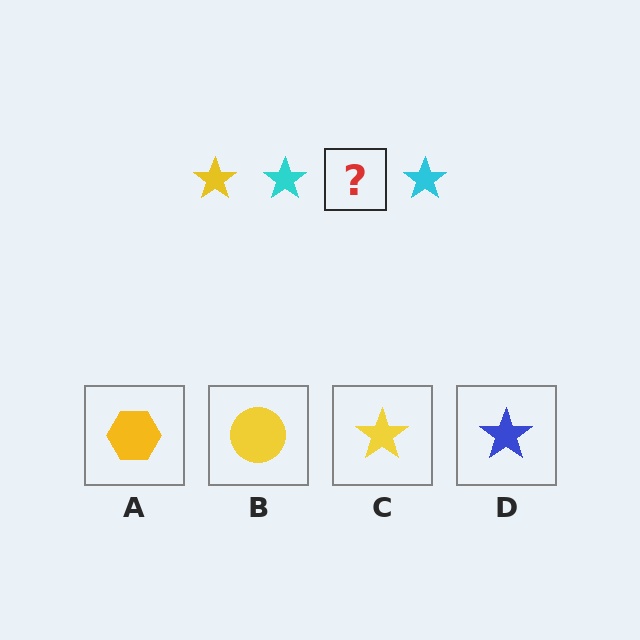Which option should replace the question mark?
Option C.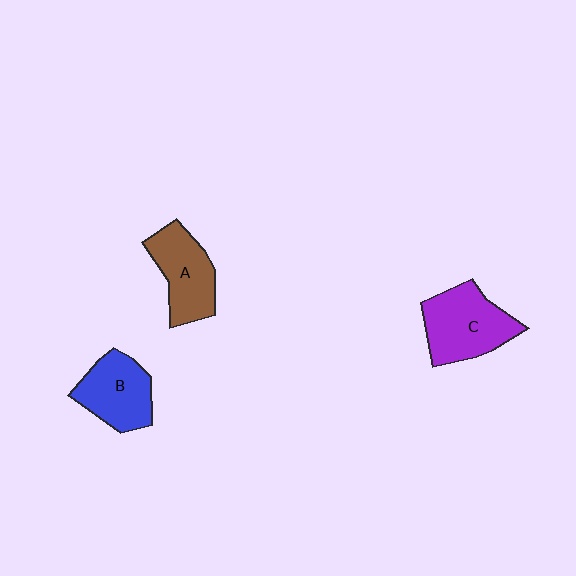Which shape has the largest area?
Shape C (purple).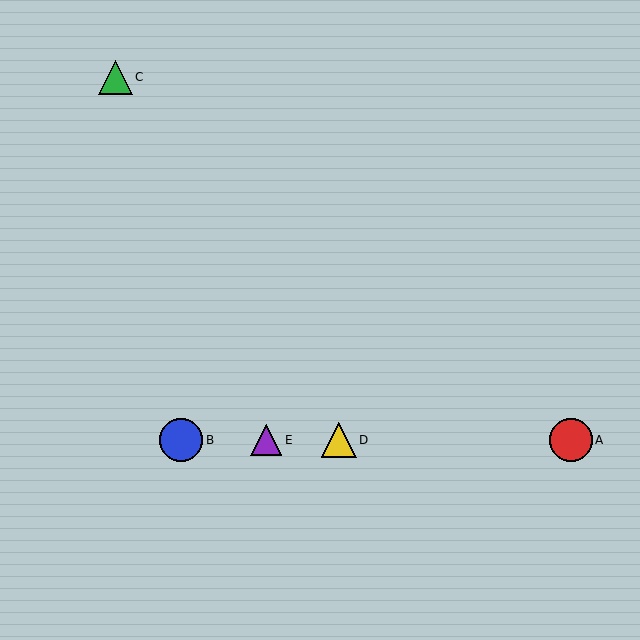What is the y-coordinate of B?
Object B is at y≈440.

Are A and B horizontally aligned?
Yes, both are at y≈440.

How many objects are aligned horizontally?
4 objects (A, B, D, E) are aligned horizontally.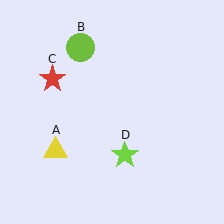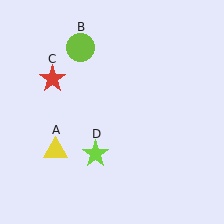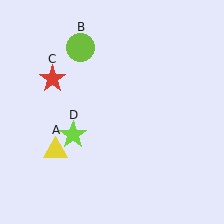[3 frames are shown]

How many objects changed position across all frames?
1 object changed position: lime star (object D).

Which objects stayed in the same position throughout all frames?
Yellow triangle (object A) and lime circle (object B) and red star (object C) remained stationary.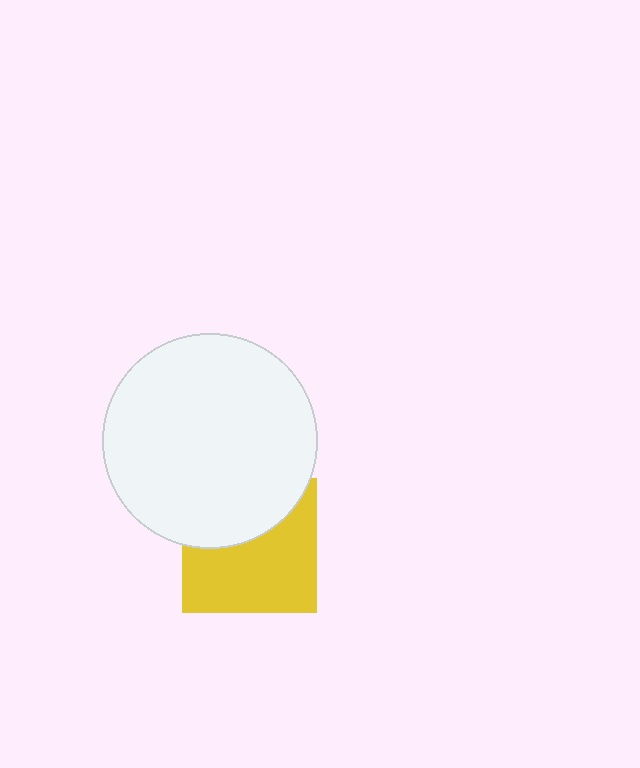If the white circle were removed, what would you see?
You would see the complete yellow square.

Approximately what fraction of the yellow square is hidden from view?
Roughly 39% of the yellow square is hidden behind the white circle.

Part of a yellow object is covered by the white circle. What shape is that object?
It is a square.